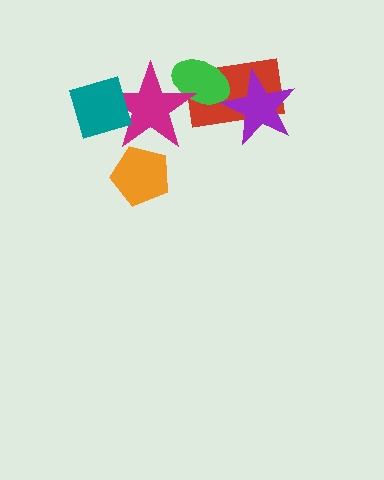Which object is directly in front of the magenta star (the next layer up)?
The teal diamond is directly in front of the magenta star.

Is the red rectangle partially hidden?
Yes, it is partially covered by another shape.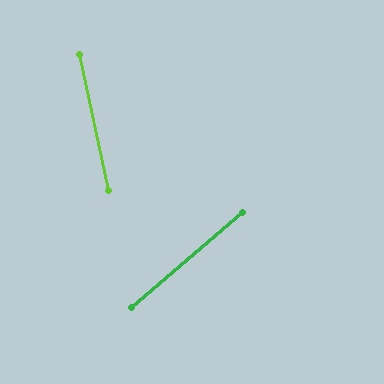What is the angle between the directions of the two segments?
Approximately 61 degrees.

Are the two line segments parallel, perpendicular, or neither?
Neither parallel nor perpendicular — they differ by about 61°.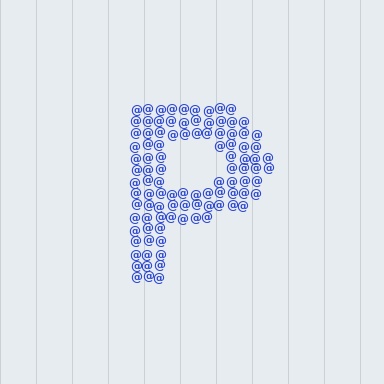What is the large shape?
The large shape is the letter P.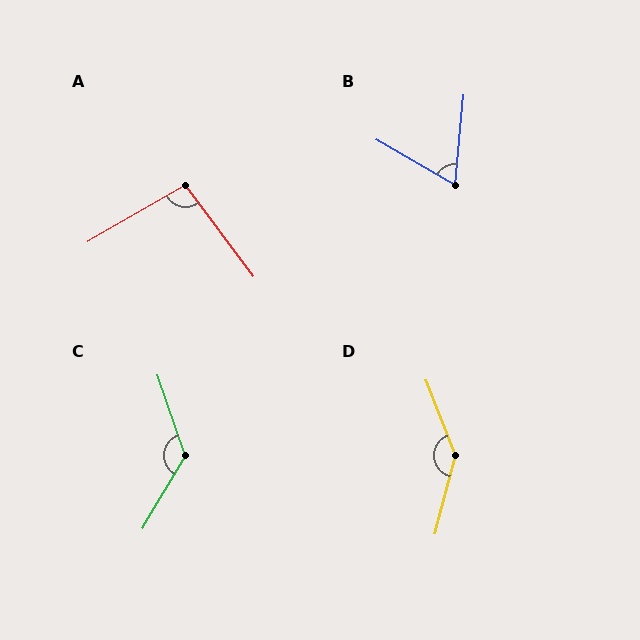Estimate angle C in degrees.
Approximately 130 degrees.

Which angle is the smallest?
B, at approximately 65 degrees.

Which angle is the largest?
D, at approximately 144 degrees.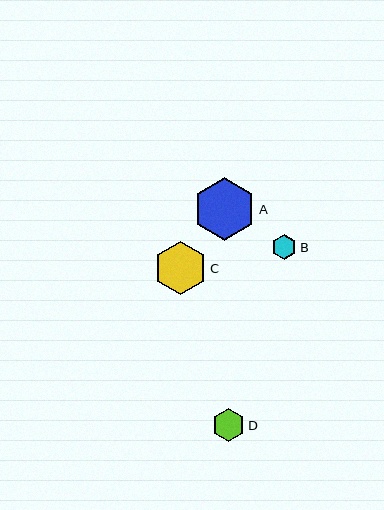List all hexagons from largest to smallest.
From largest to smallest: A, C, D, B.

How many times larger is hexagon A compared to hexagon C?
Hexagon A is approximately 1.2 times the size of hexagon C.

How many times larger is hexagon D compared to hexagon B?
Hexagon D is approximately 1.3 times the size of hexagon B.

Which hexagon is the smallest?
Hexagon B is the smallest with a size of approximately 24 pixels.